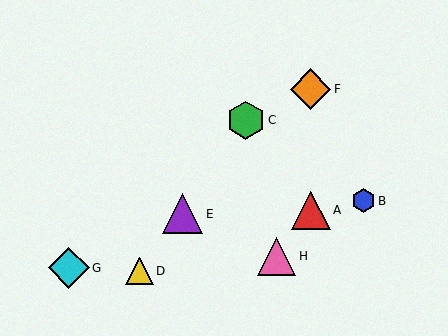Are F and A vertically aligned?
Yes, both are at x≈311.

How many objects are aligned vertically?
2 objects (A, F) are aligned vertically.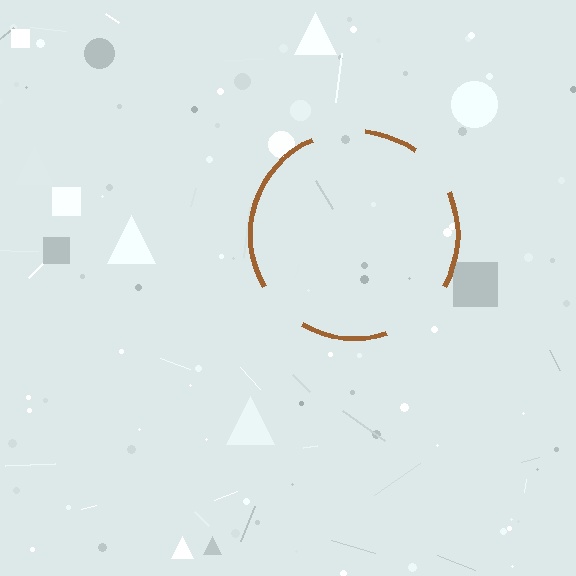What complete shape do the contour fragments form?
The contour fragments form a circle.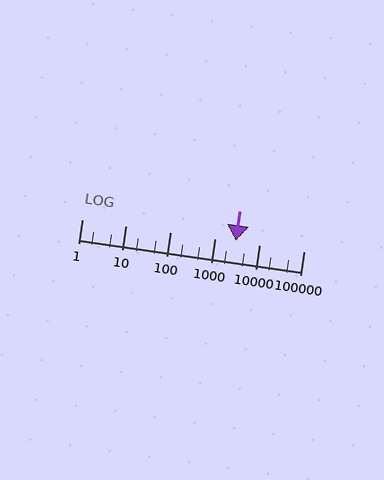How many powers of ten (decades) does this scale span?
The scale spans 5 decades, from 1 to 100000.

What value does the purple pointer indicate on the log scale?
The pointer indicates approximately 2900.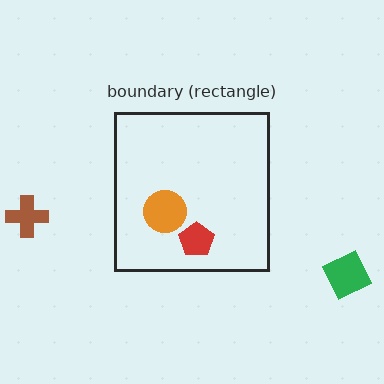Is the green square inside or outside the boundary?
Outside.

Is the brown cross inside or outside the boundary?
Outside.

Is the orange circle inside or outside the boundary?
Inside.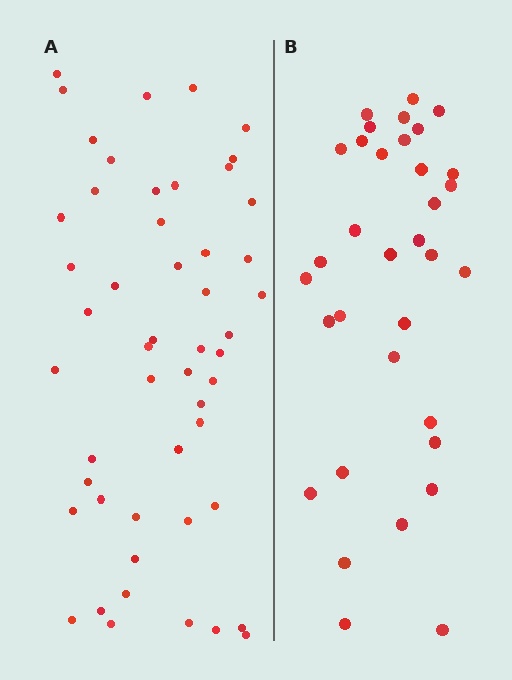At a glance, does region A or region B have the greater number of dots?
Region A (the left region) has more dots.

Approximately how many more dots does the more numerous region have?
Region A has approximately 15 more dots than region B.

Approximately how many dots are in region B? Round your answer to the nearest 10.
About 30 dots. (The exact count is 34, which rounds to 30.)